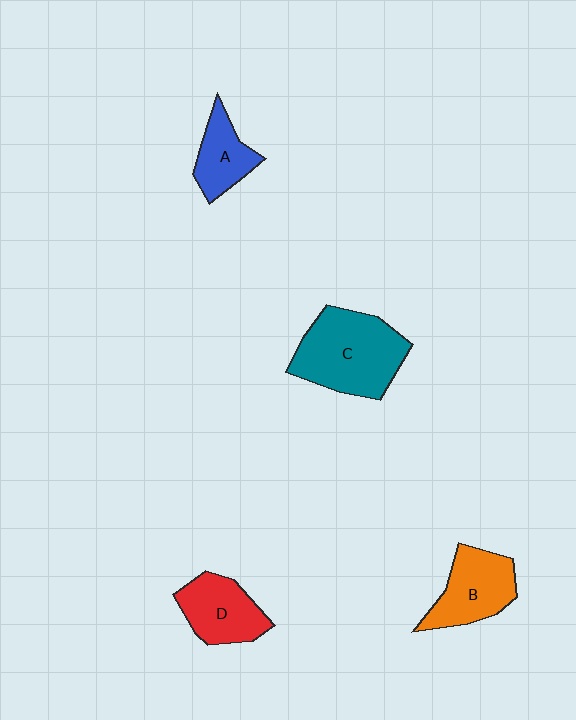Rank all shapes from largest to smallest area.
From largest to smallest: C (teal), B (orange), D (red), A (blue).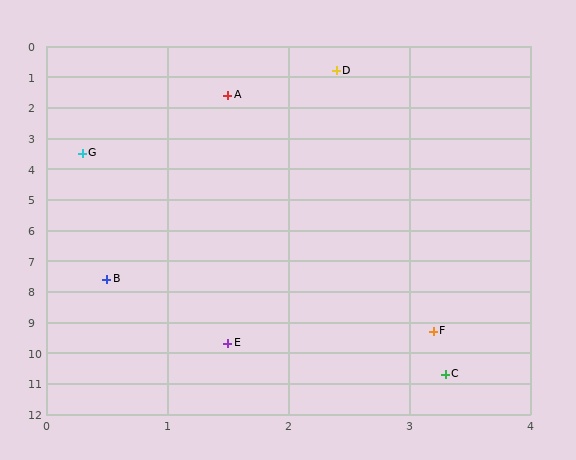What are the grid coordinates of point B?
Point B is at approximately (0.5, 7.6).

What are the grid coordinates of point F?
Point F is at approximately (3.2, 9.3).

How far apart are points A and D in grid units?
Points A and D are about 1.2 grid units apart.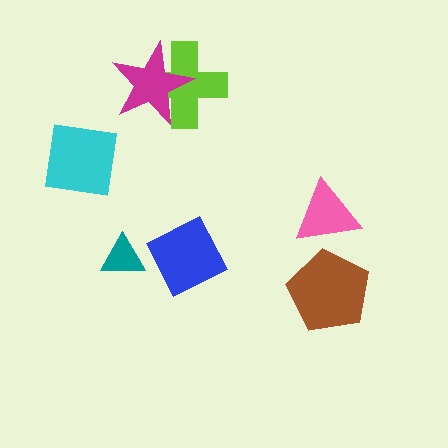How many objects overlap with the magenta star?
1 object overlaps with the magenta star.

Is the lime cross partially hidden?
Yes, it is partially covered by another shape.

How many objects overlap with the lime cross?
1 object overlaps with the lime cross.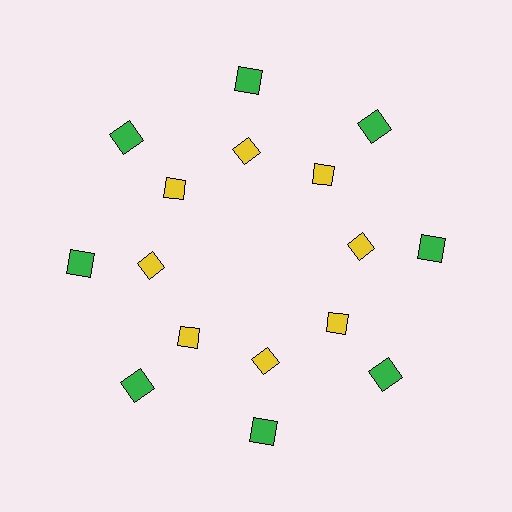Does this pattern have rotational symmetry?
Yes, this pattern has 8-fold rotational symmetry. It looks the same after rotating 45 degrees around the center.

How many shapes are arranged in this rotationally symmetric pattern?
There are 16 shapes, arranged in 8 groups of 2.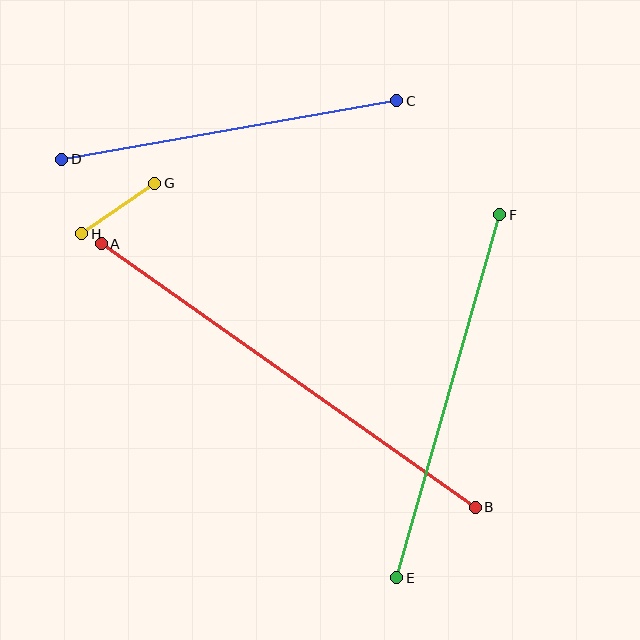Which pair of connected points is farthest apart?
Points A and B are farthest apart.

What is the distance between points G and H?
The distance is approximately 89 pixels.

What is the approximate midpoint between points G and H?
The midpoint is at approximately (118, 208) pixels.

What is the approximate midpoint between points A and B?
The midpoint is at approximately (288, 375) pixels.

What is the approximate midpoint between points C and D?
The midpoint is at approximately (229, 130) pixels.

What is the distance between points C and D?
The distance is approximately 340 pixels.